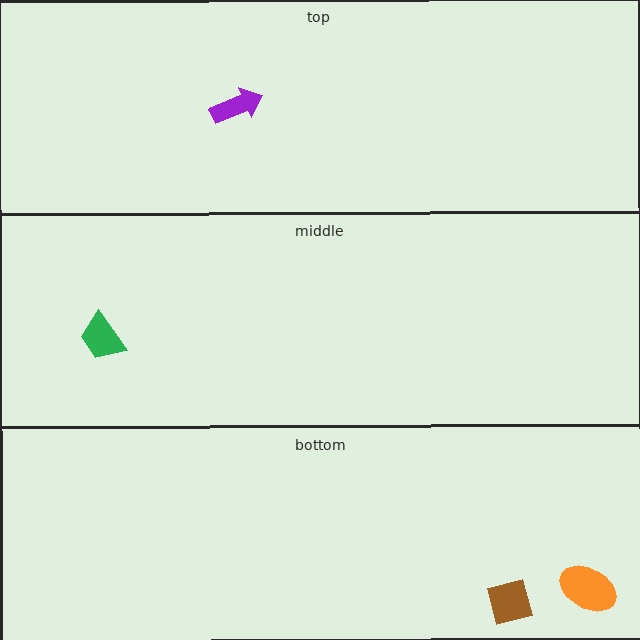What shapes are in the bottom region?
The brown square, the orange ellipse.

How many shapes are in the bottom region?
2.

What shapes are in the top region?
The purple arrow.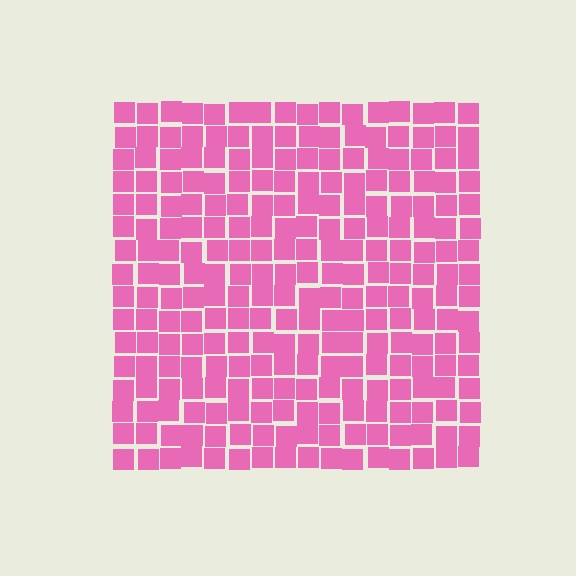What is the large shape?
The large shape is a square.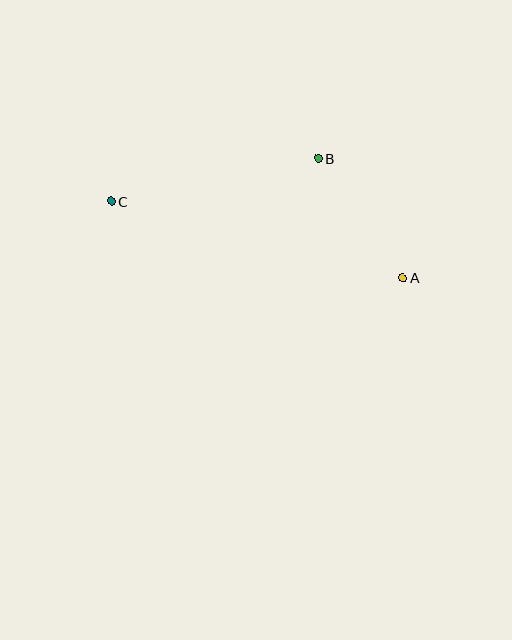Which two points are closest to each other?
Points A and B are closest to each other.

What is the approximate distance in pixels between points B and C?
The distance between B and C is approximately 211 pixels.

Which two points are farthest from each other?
Points A and C are farthest from each other.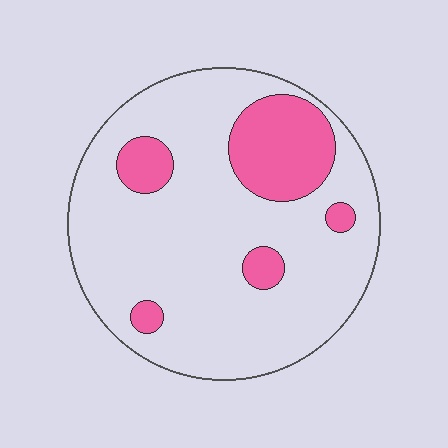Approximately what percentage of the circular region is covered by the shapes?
Approximately 20%.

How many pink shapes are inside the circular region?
5.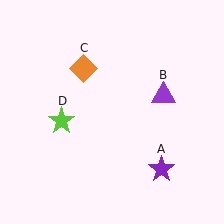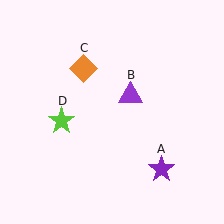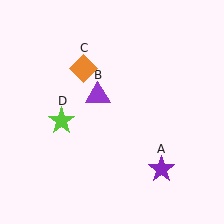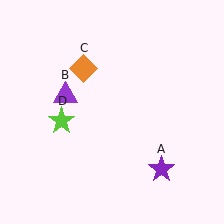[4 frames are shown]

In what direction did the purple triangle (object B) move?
The purple triangle (object B) moved left.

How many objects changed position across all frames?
1 object changed position: purple triangle (object B).